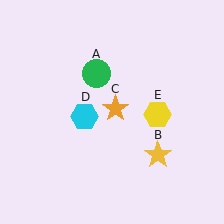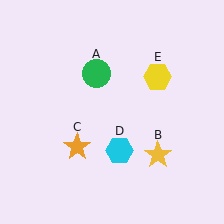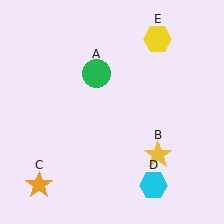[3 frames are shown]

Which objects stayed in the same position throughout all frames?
Green circle (object A) and yellow star (object B) remained stationary.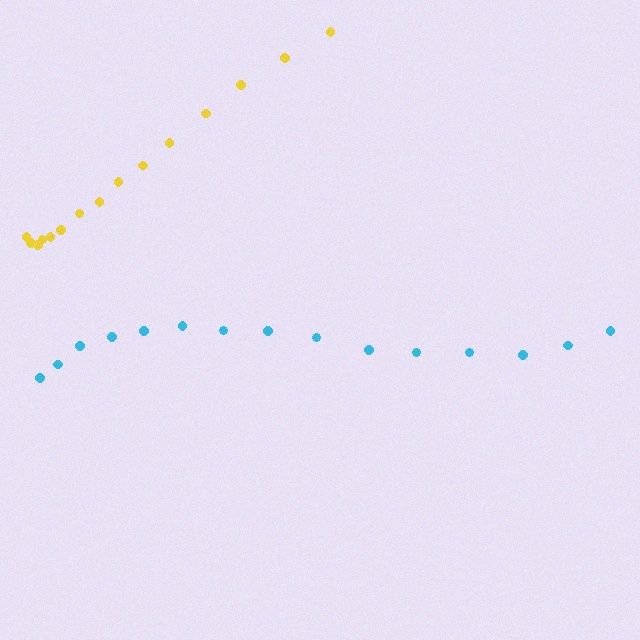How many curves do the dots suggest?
There are 2 distinct paths.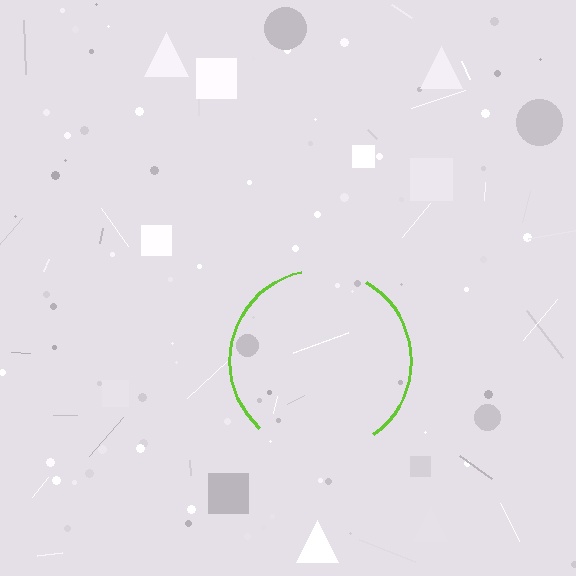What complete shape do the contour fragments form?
The contour fragments form a circle.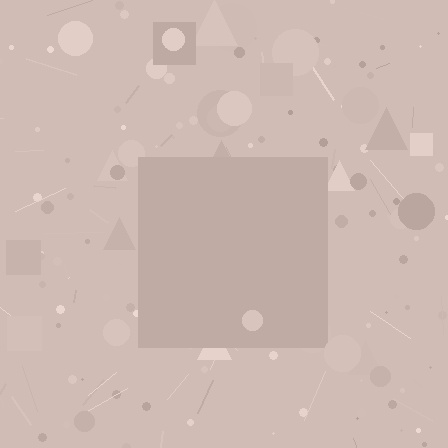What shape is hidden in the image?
A square is hidden in the image.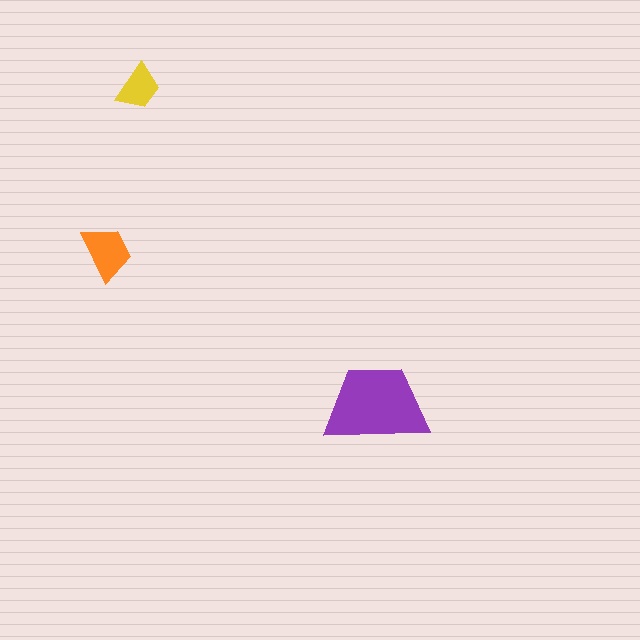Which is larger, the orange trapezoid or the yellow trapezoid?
The orange one.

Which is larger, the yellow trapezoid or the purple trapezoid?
The purple one.